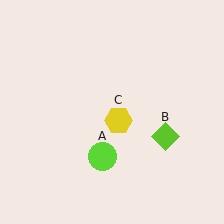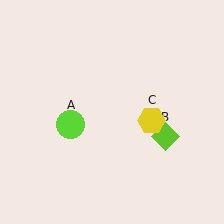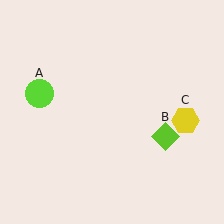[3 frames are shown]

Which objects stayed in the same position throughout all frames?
Lime diamond (object B) remained stationary.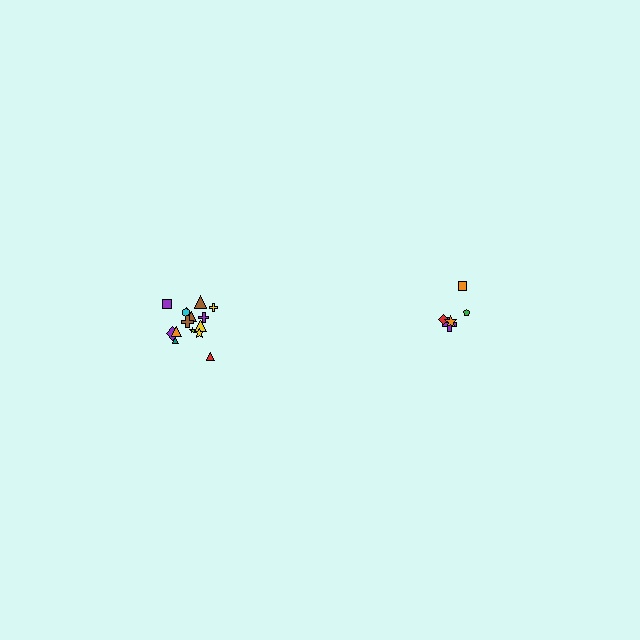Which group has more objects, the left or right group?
The left group.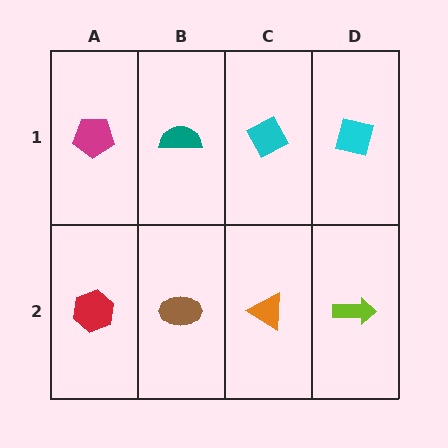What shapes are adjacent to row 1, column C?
An orange triangle (row 2, column C), a teal semicircle (row 1, column B), a cyan square (row 1, column D).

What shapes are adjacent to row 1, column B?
A brown ellipse (row 2, column B), a magenta pentagon (row 1, column A), a cyan diamond (row 1, column C).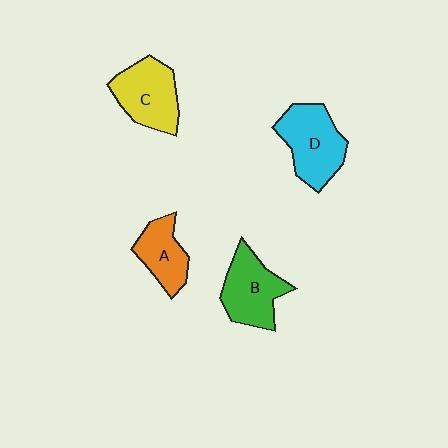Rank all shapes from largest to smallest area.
From largest to smallest: D (cyan), C (yellow), B (green), A (orange).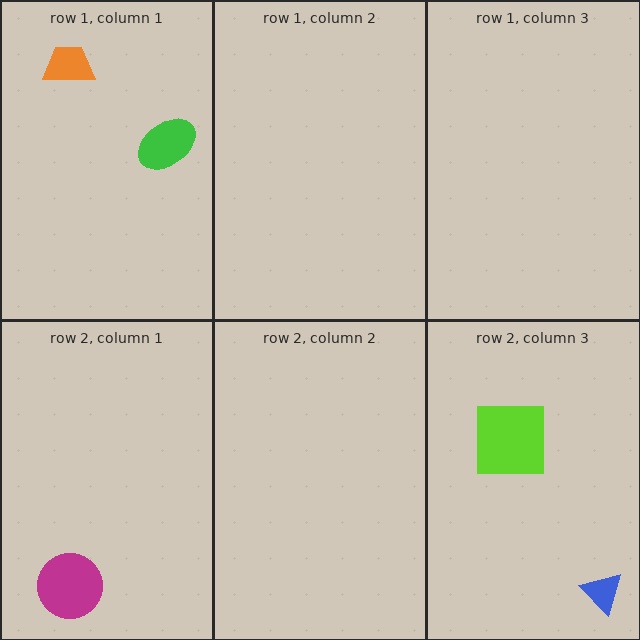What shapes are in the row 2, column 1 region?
The magenta circle.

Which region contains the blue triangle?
The row 2, column 3 region.